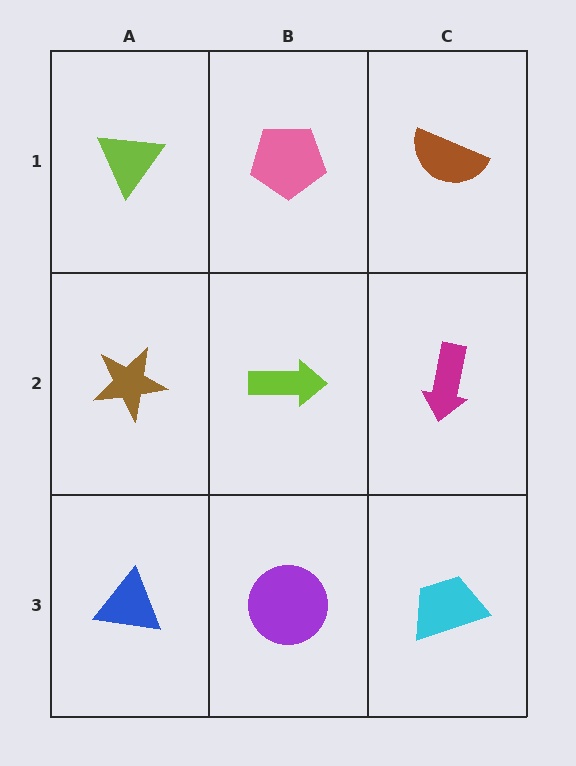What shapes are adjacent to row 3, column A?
A brown star (row 2, column A), a purple circle (row 3, column B).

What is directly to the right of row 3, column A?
A purple circle.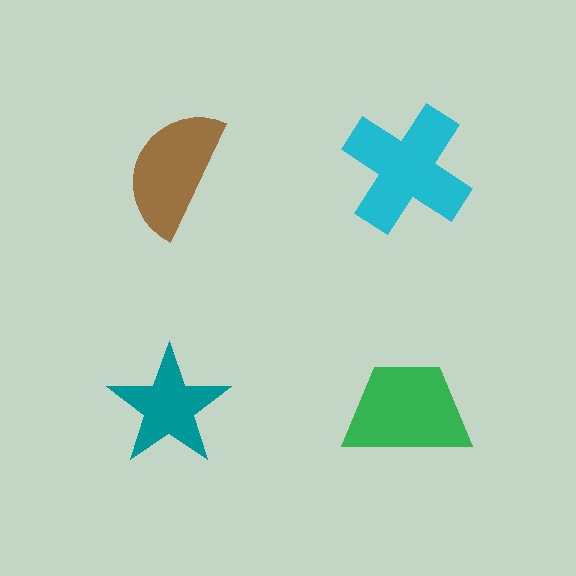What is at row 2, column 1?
A teal star.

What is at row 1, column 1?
A brown semicircle.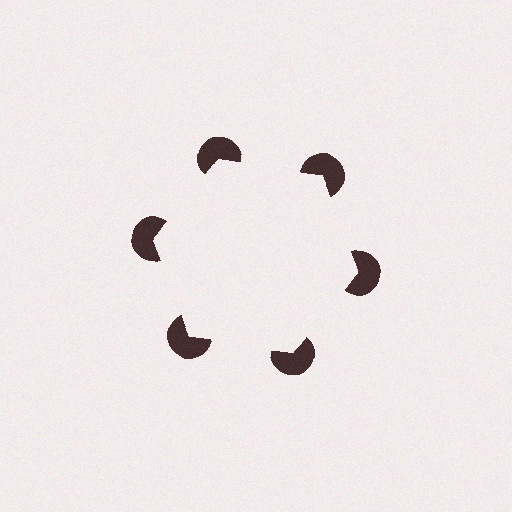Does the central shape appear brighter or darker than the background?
It typically appears slightly brighter than the background, even though no actual brightness change is drawn.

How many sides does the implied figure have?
6 sides.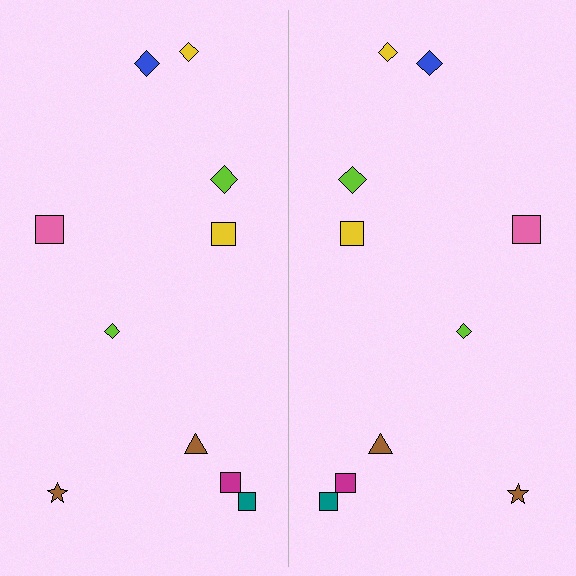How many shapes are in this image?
There are 20 shapes in this image.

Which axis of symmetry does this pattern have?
The pattern has a vertical axis of symmetry running through the center of the image.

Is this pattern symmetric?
Yes, this pattern has bilateral (reflection) symmetry.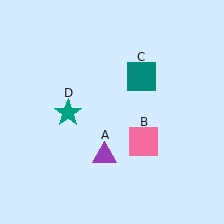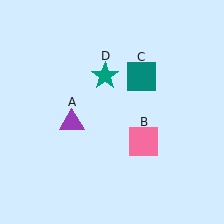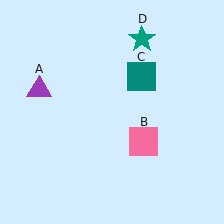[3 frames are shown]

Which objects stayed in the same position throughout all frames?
Pink square (object B) and teal square (object C) remained stationary.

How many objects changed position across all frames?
2 objects changed position: purple triangle (object A), teal star (object D).